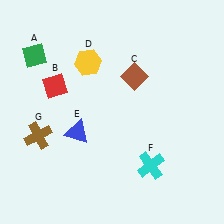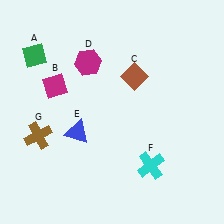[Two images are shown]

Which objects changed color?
B changed from red to magenta. D changed from yellow to magenta.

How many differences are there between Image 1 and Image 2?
There are 2 differences between the two images.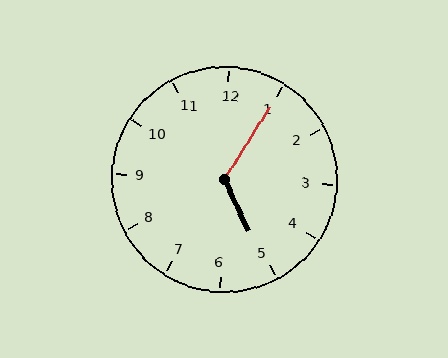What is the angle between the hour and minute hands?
Approximately 122 degrees.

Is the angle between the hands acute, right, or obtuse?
It is obtuse.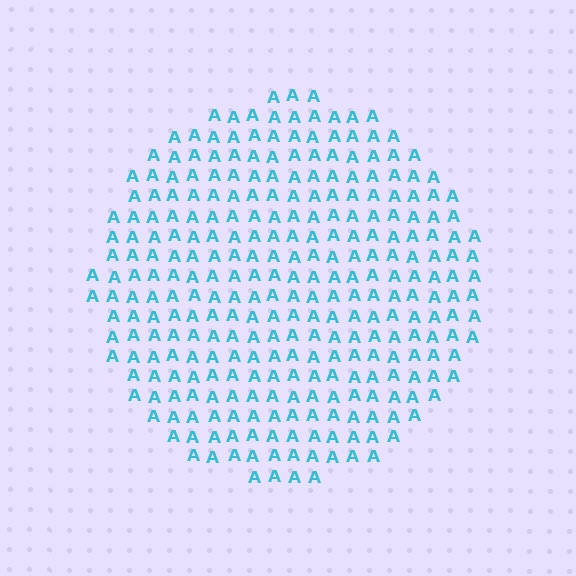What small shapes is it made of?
It is made of small letter A's.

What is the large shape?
The large shape is a circle.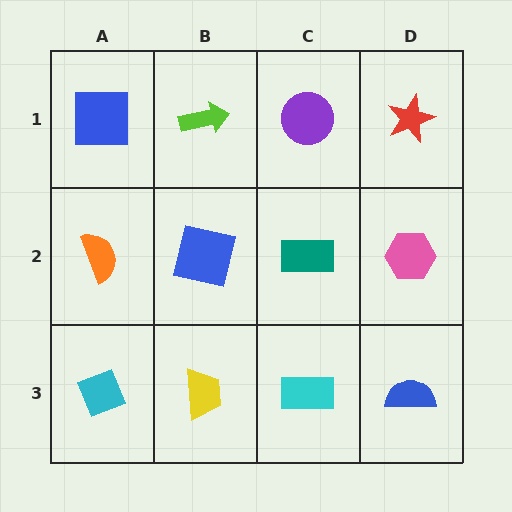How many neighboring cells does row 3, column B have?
3.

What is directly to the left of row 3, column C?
A yellow trapezoid.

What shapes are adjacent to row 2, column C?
A purple circle (row 1, column C), a cyan rectangle (row 3, column C), a blue square (row 2, column B), a pink hexagon (row 2, column D).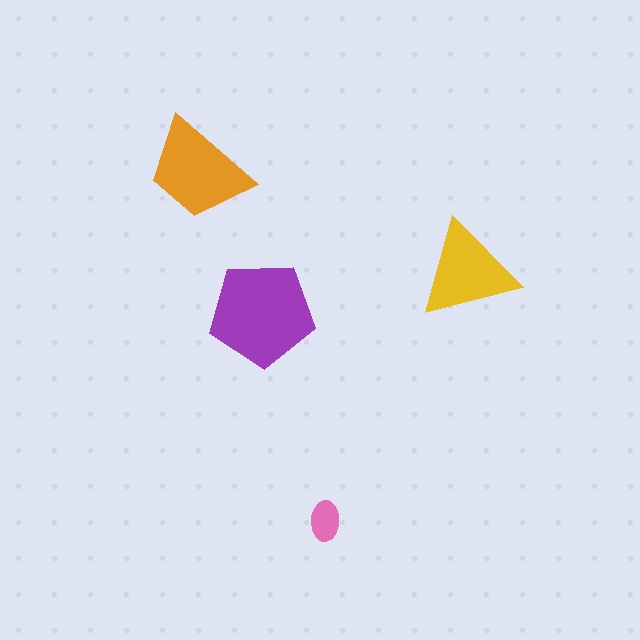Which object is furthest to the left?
The orange trapezoid is leftmost.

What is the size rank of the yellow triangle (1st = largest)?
3rd.